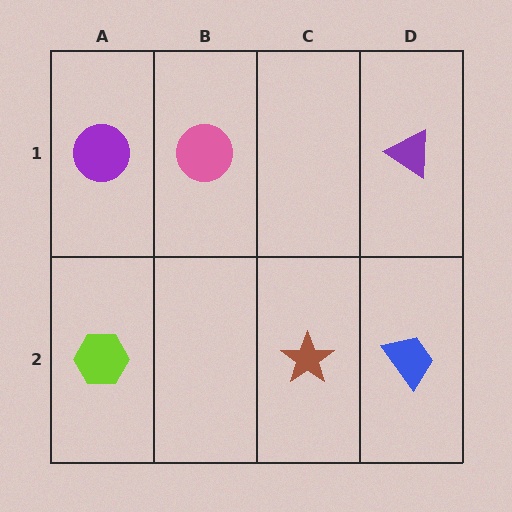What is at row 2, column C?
A brown star.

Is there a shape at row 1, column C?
No, that cell is empty.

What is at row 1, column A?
A purple circle.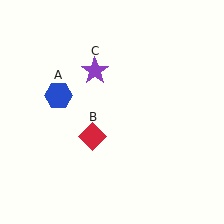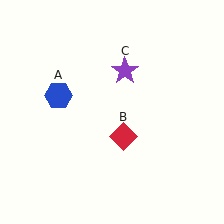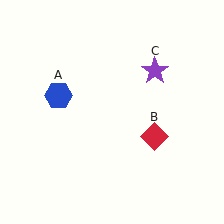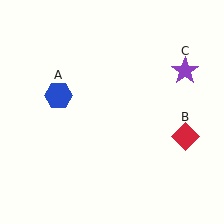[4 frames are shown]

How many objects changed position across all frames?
2 objects changed position: red diamond (object B), purple star (object C).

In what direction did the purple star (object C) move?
The purple star (object C) moved right.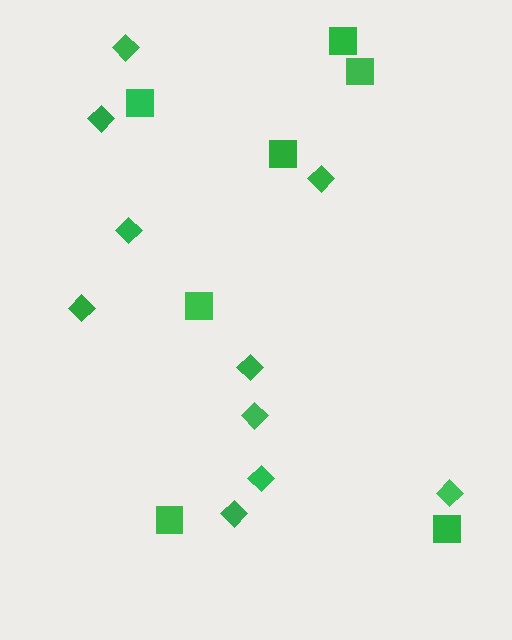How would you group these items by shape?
There are 2 groups: one group of diamonds (10) and one group of squares (7).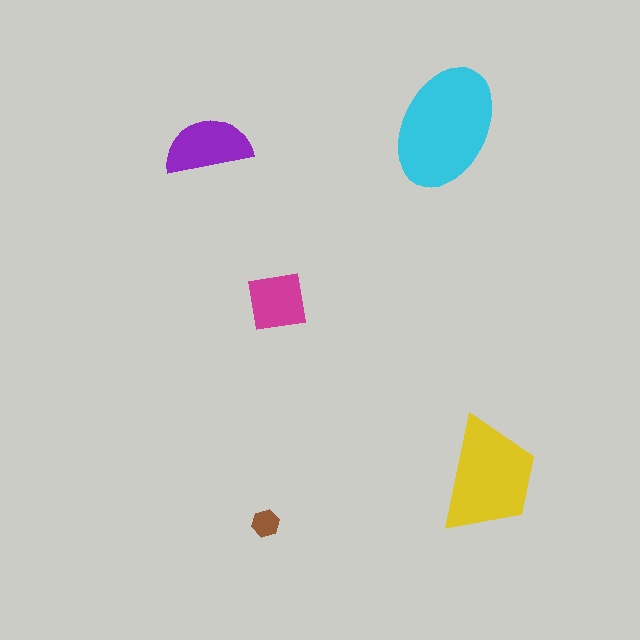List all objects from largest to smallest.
The cyan ellipse, the yellow trapezoid, the purple semicircle, the magenta square, the brown hexagon.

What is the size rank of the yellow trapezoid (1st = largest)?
2nd.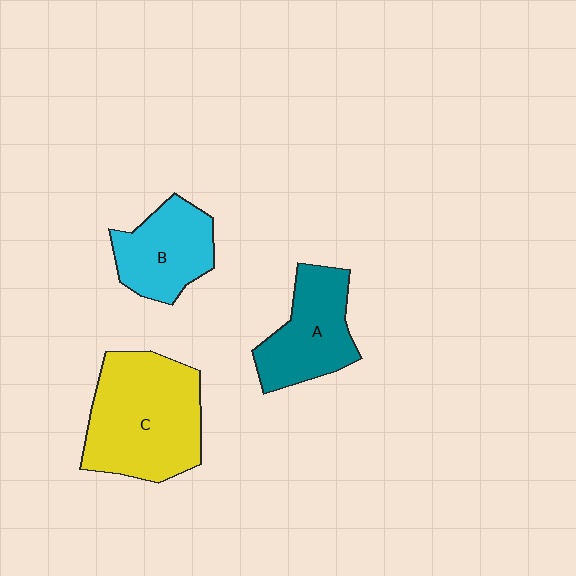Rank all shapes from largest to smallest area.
From largest to smallest: C (yellow), A (teal), B (cyan).